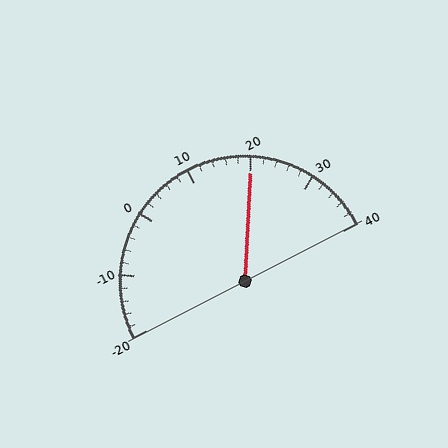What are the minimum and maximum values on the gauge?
The gauge ranges from -20 to 40.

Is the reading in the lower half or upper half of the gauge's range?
The reading is in the upper half of the range (-20 to 40).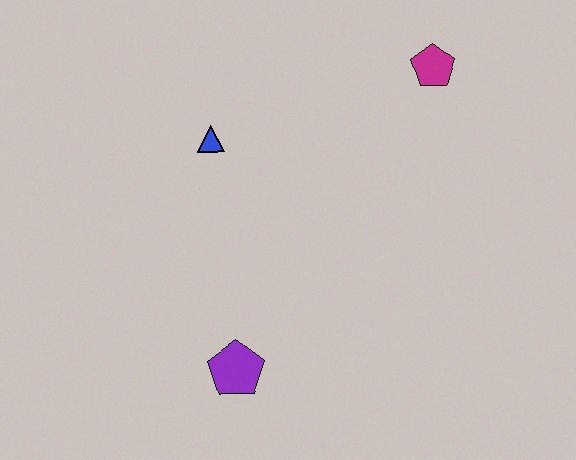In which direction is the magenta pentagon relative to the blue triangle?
The magenta pentagon is to the right of the blue triangle.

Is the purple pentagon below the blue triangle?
Yes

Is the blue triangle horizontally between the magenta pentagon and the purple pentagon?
No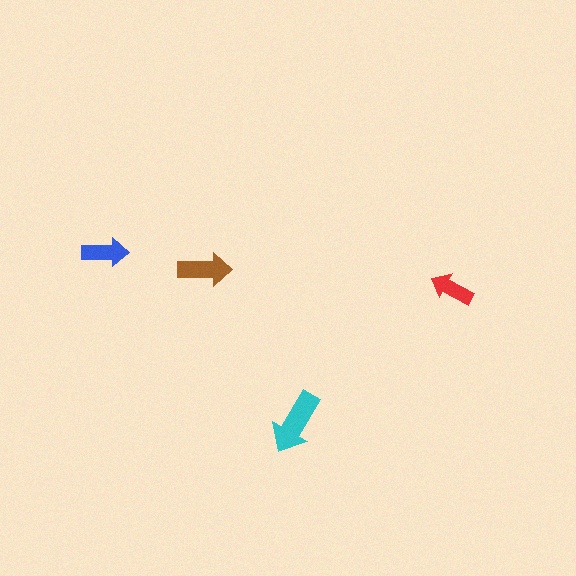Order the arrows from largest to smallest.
the cyan one, the brown one, the blue one, the red one.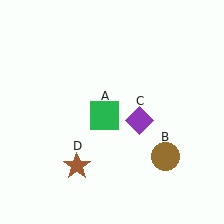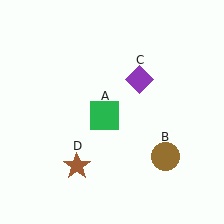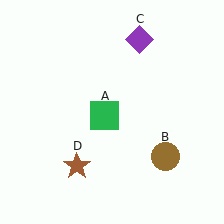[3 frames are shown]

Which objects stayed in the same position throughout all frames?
Green square (object A) and brown circle (object B) and brown star (object D) remained stationary.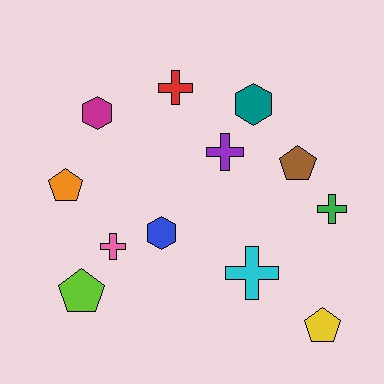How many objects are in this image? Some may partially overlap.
There are 12 objects.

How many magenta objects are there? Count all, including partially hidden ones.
There is 1 magenta object.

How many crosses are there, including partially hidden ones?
There are 5 crosses.